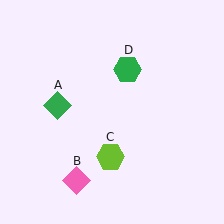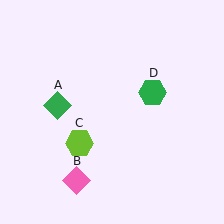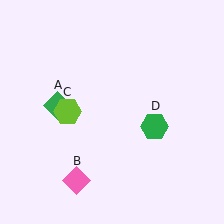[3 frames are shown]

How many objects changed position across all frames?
2 objects changed position: lime hexagon (object C), green hexagon (object D).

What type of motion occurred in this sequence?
The lime hexagon (object C), green hexagon (object D) rotated clockwise around the center of the scene.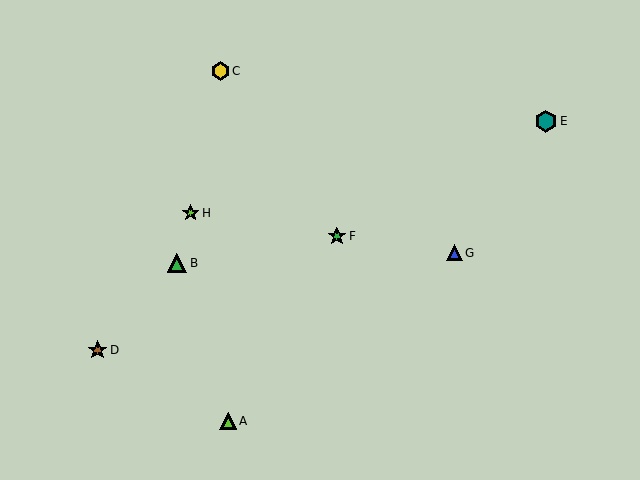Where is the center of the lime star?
The center of the lime star is at (191, 213).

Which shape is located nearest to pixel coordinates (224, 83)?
The yellow hexagon (labeled C) at (220, 71) is nearest to that location.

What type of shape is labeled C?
Shape C is a yellow hexagon.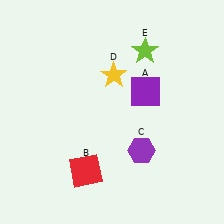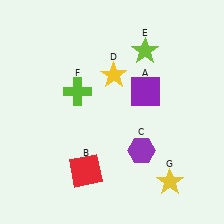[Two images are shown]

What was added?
A lime cross (F), a yellow star (G) were added in Image 2.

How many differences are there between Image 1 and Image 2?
There are 2 differences between the two images.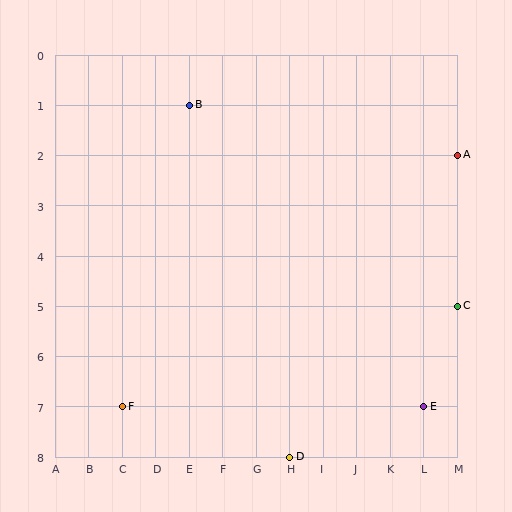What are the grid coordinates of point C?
Point C is at grid coordinates (M, 5).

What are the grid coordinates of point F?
Point F is at grid coordinates (C, 7).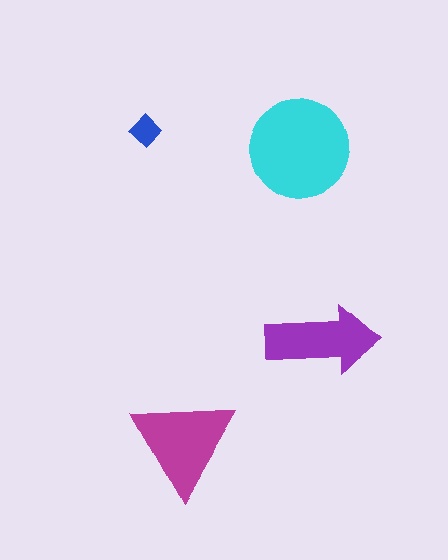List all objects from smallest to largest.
The blue diamond, the purple arrow, the magenta triangle, the cyan circle.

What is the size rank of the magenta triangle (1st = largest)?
2nd.